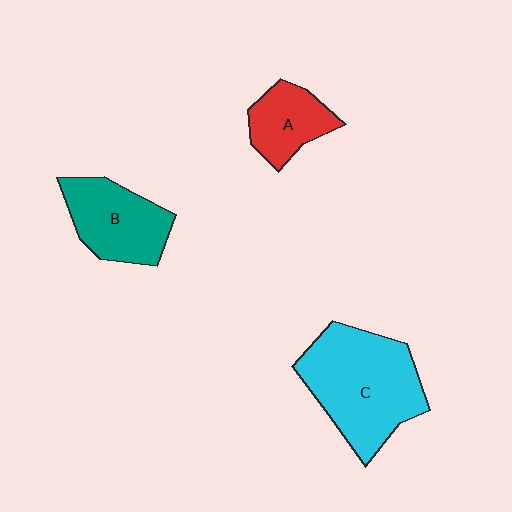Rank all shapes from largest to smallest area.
From largest to smallest: C (cyan), B (teal), A (red).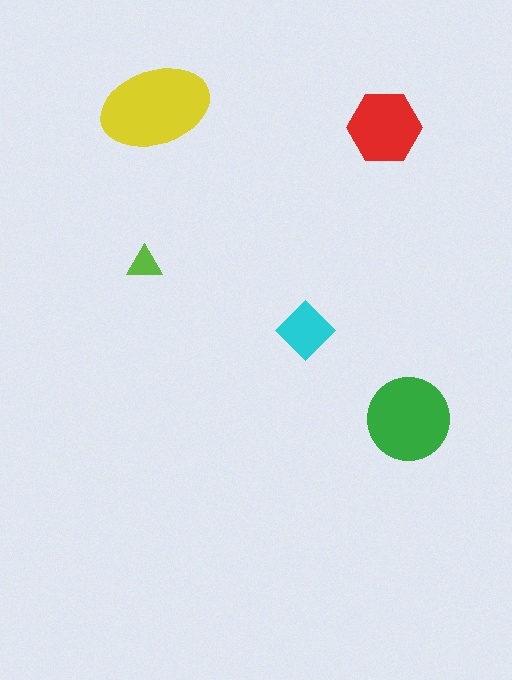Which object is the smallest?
The lime triangle.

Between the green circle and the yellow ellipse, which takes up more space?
The yellow ellipse.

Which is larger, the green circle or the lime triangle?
The green circle.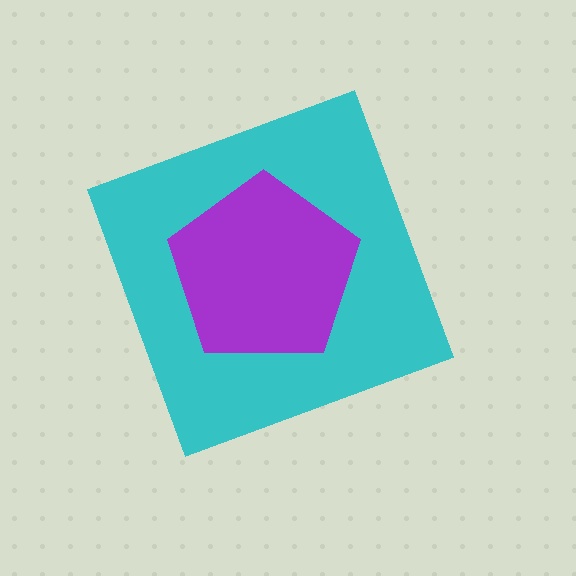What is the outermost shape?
The cyan diamond.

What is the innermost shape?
The purple pentagon.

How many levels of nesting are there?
2.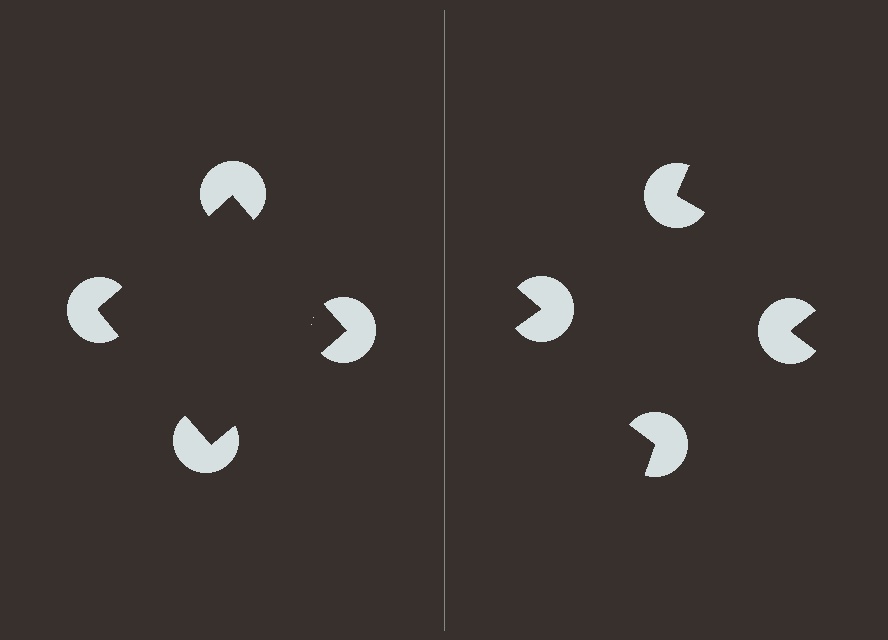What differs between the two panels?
The pac-man discs are positioned identically on both sides; only the wedge orientations differ. On the left they align to a square; on the right they are misaligned.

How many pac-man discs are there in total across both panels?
8 — 4 on each side.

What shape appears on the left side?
An illusory square.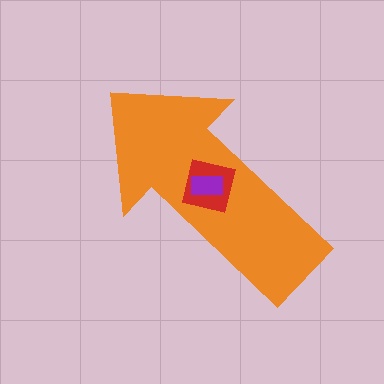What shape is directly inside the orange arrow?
The red square.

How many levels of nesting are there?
3.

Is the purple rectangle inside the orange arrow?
Yes.